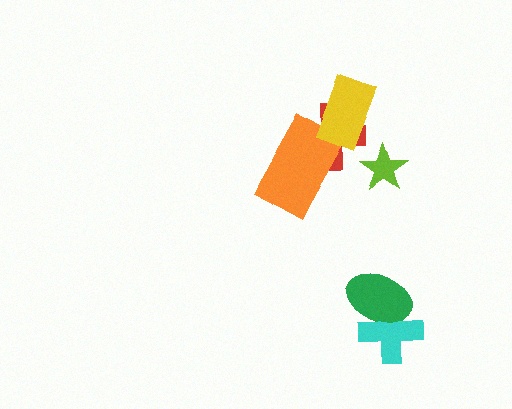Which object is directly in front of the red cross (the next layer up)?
The orange rectangle is directly in front of the red cross.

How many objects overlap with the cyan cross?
1 object overlaps with the cyan cross.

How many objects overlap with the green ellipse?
1 object overlaps with the green ellipse.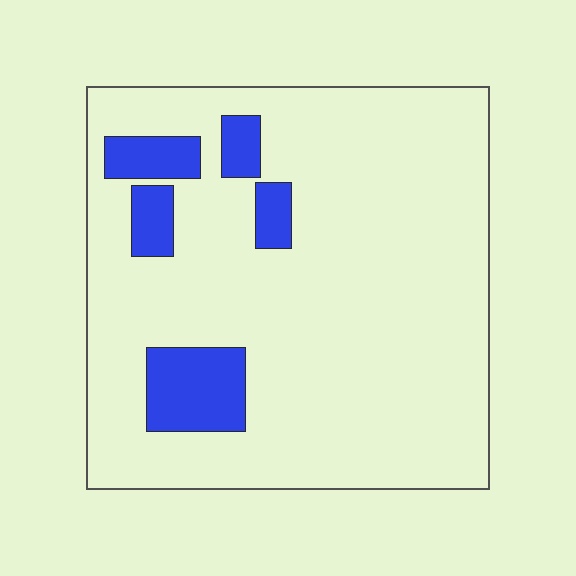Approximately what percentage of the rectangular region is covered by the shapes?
Approximately 15%.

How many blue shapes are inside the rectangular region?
5.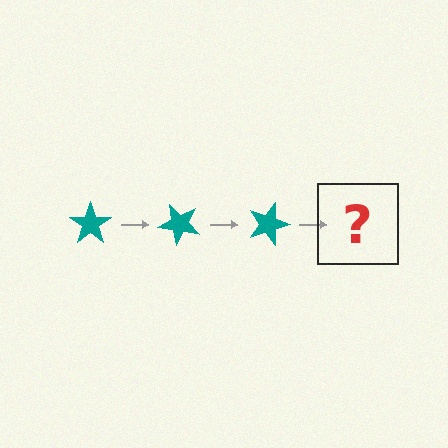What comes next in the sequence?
The next element should be a teal star rotated 135 degrees.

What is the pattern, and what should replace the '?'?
The pattern is that the star rotates 45 degrees each step. The '?' should be a teal star rotated 135 degrees.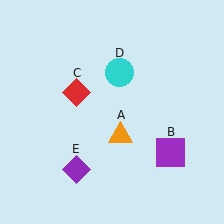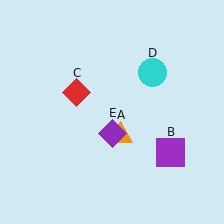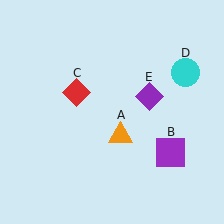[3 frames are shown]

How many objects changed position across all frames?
2 objects changed position: cyan circle (object D), purple diamond (object E).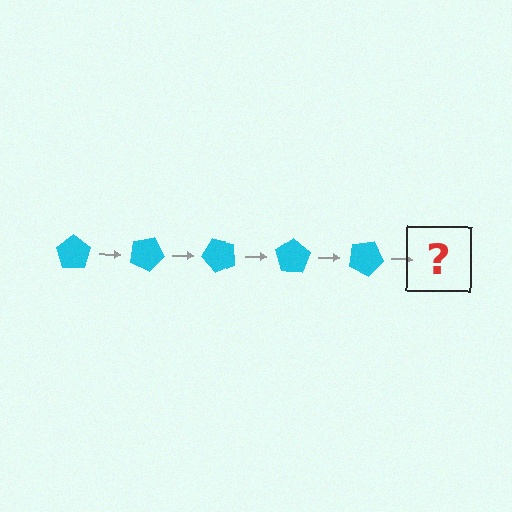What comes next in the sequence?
The next element should be a cyan pentagon rotated 125 degrees.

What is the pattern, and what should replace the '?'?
The pattern is that the pentagon rotates 25 degrees each step. The '?' should be a cyan pentagon rotated 125 degrees.